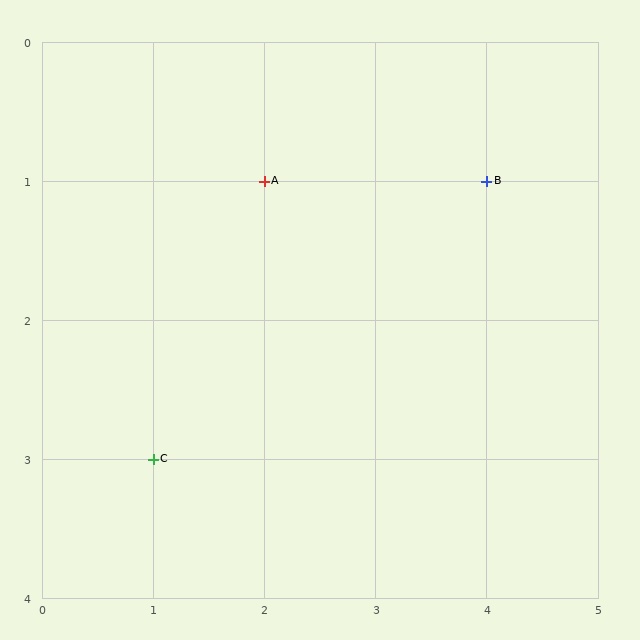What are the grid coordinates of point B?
Point B is at grid coordinates (4, 1).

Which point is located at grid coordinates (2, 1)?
Point A is at (2, 1).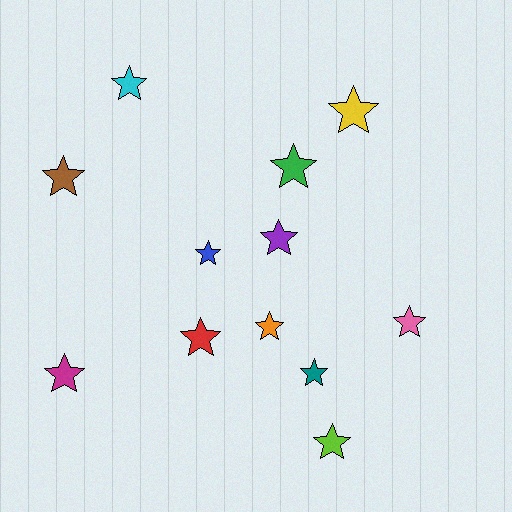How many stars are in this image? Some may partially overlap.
There are 12 stars.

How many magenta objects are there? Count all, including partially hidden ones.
There is 1 magenta object.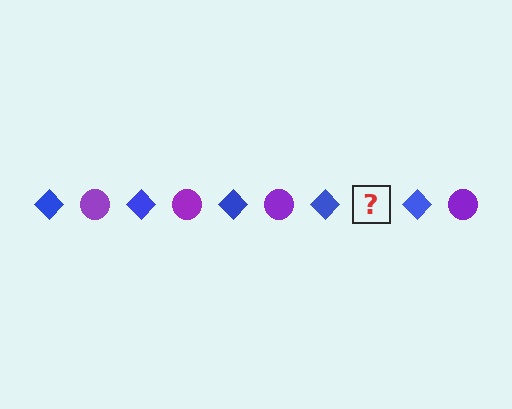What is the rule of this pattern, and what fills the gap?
The rule is that the pattern alternates between blue diamond and purple circle. The gap should be filled with a purple circle.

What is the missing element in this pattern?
The missing element is a purple circle.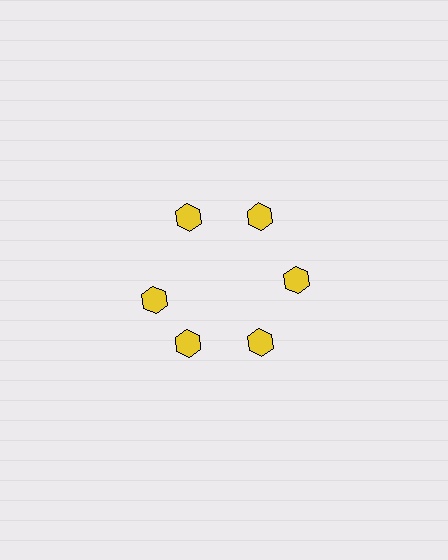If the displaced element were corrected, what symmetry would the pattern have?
It would have 6-fold rotational symmetry — the pattern would map onto itself every 60 degrees.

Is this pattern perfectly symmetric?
No. The 6 yellow hexagons are arranged in a ring, but one element near the 9 o'clock position is rotated out of alignment along the ring, breaking the 6-fold rotational symmetry.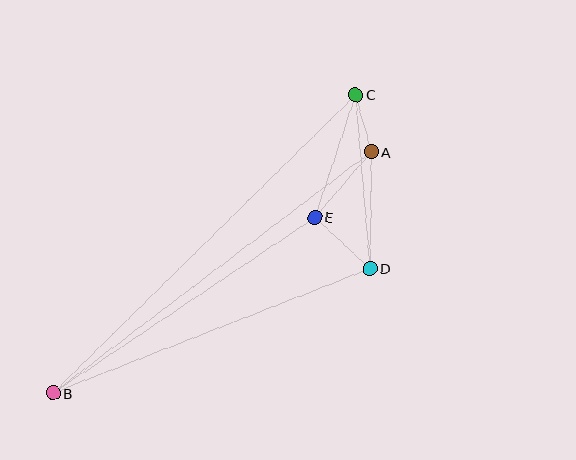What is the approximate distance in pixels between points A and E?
The distance between A and E is approximately 86 pixels.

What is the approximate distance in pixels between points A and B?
The distance between A and B is approximately 399 pixels.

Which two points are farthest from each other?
Points B and C are farthest from each other.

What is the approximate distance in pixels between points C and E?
The distance between C and E is approximately 130 pixels.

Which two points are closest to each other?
Points A and C are closest to each other.